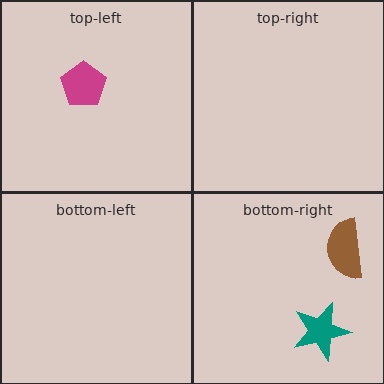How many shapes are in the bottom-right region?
2.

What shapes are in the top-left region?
The magenta pentagon.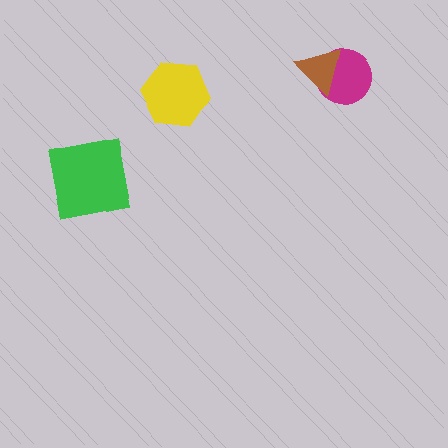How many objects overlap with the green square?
0 objects overlap with the green square.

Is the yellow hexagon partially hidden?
No, no other shape covers it.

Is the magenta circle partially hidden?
Yes, it is partially covered by another shape.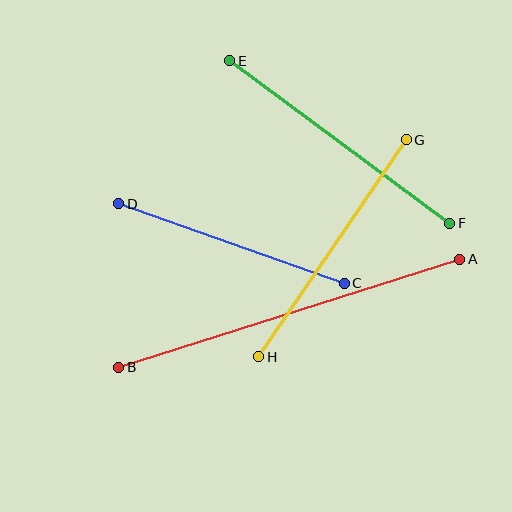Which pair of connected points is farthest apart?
Points A and B are farthest apart.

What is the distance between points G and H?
The distance is approximately 262 pixels.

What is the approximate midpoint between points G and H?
The midpoint is at approximately (332, 248) pixels.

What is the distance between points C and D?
The distance is approximately 239 pixels.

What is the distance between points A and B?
The distance is approximately 357 pixels.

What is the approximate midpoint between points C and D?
The midpoint is at approximately (232, 243) pixels.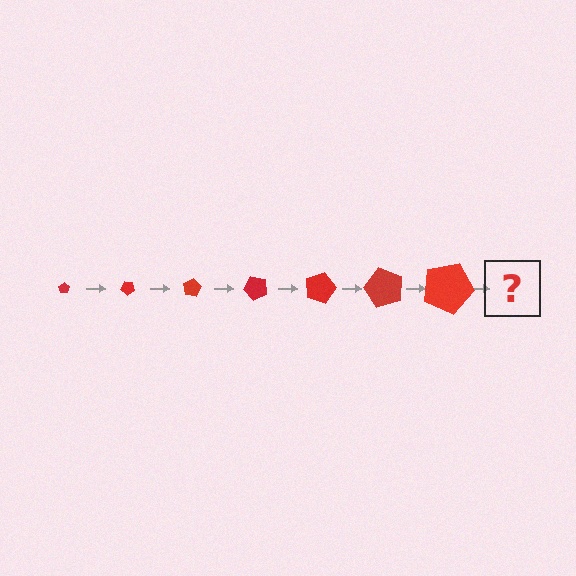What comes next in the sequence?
The next element should be a pentagon, larger than the previous one and rotated 280 degrees from the start.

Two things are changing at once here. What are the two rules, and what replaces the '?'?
The two rules are that the pentagon grows larger each step and it rotates 40 degrees each step. The '?' should be a pentagon, larger than the previous one and rotated 280 degrees from the start.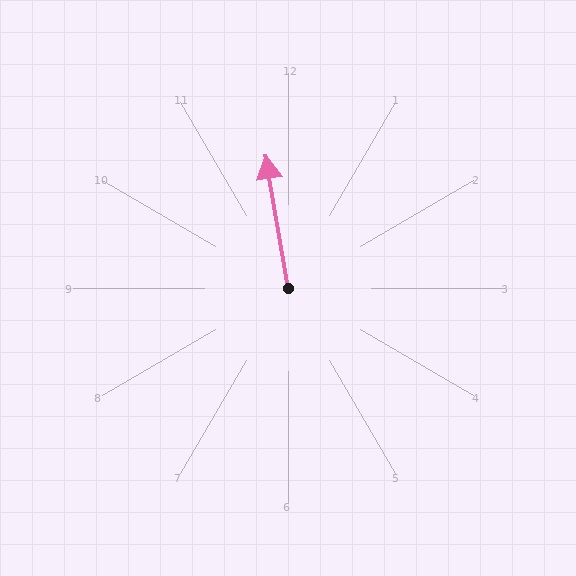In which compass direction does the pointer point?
North.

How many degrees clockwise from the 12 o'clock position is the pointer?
Approximately 350 degrees.